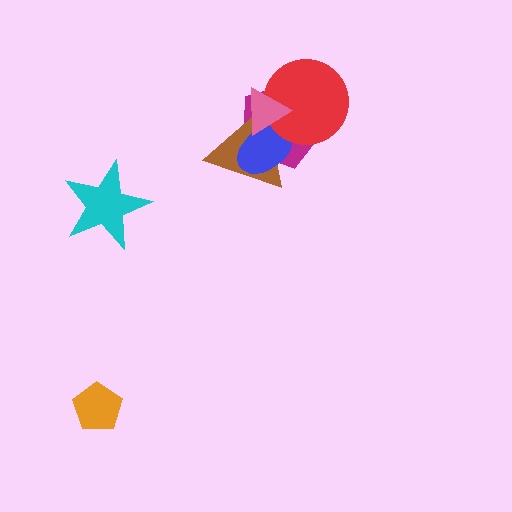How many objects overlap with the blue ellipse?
4 objects overlap with the blue ellipse.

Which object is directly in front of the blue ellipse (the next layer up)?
The red circle is directly in front of the blue ellipse.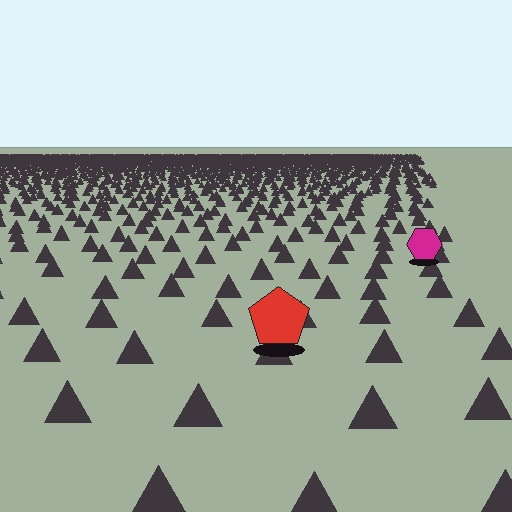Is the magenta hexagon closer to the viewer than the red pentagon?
No. The red pentagon is closer — you can tell from the texture gradient: the ground texture is coarser near it.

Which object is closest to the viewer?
The red pentagon is closest. The texture marks near it are larger and more spread out.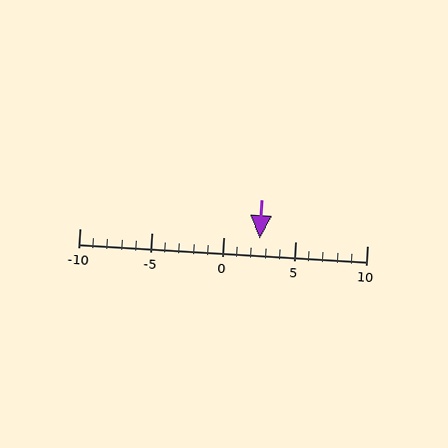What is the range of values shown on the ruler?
The ruler shows values from -10 to 10.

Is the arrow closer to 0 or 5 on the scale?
The arrow is closer to 5.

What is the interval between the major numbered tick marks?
The major tick marks are spaced 5 units apart.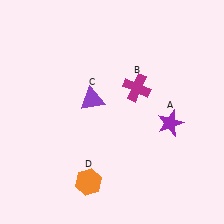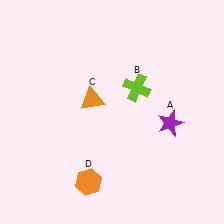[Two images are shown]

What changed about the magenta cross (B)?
In Image 1, B is magenta. In Image 2, it changed to lime.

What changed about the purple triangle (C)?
In Image 1, C is purple. In Image 2, it changed to orange.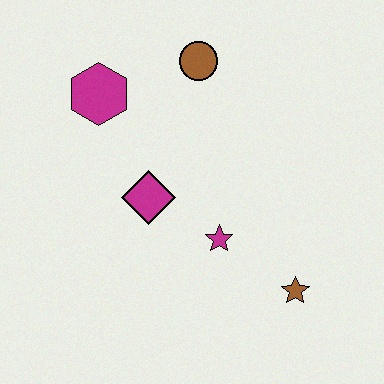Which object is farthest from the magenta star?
The magenta hexagon is farthest from the magenta star.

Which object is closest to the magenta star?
The magenta diamond is closest to the magenta star.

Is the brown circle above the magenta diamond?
Yes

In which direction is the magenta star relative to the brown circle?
The magenta star is below the brown circle.